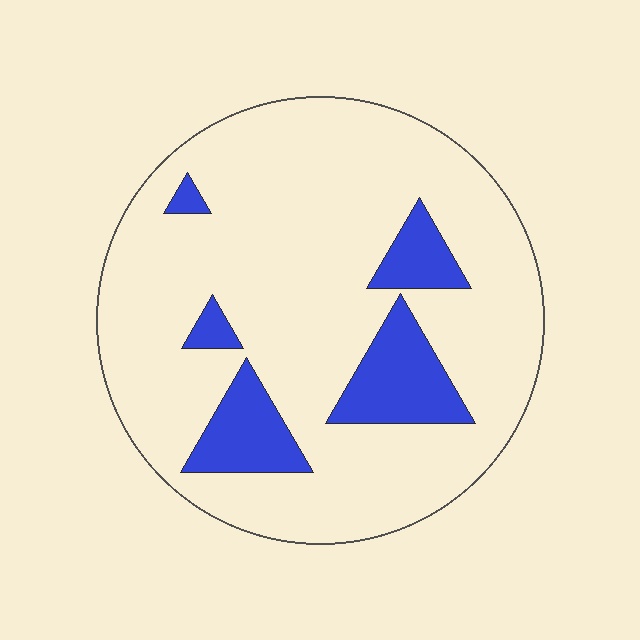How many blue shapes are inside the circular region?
5.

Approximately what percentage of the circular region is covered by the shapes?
Approximately 15%.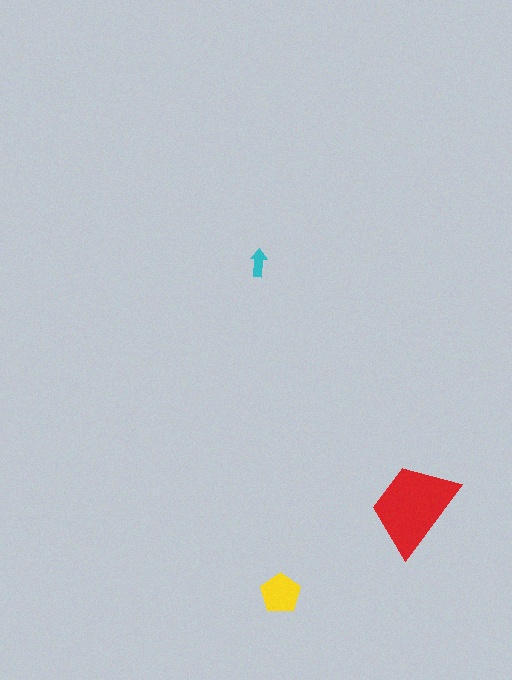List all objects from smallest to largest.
The cyan arrow, the yellow pentagon, the red trapezoid.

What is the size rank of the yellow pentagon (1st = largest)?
2nd.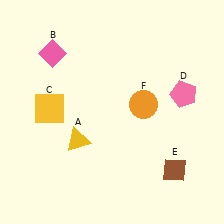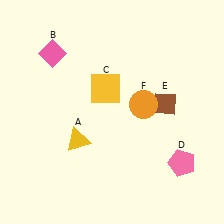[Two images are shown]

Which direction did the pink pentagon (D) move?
The pink pentagon (D) moved down.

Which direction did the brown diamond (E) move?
The brown diamond (E) moved up.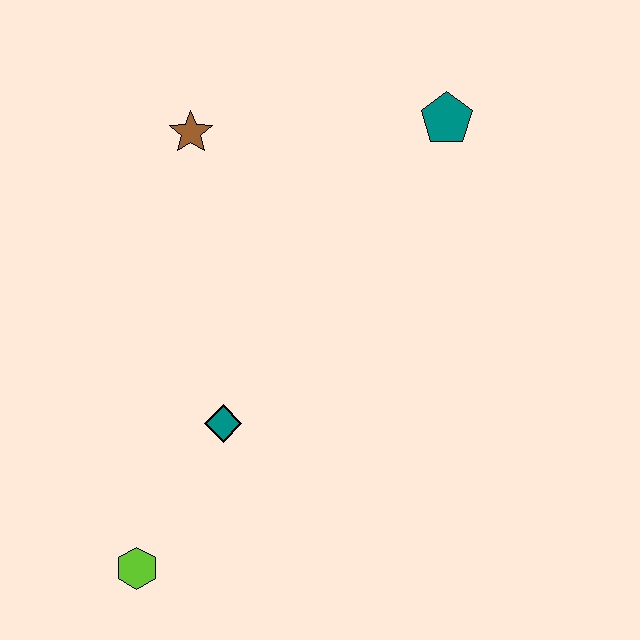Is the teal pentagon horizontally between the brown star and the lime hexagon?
No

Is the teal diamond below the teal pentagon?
Yes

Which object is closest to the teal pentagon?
The brown star is closest to the teal pentagon.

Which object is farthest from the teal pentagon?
The lime hexagon is farthest from the teal pentagon.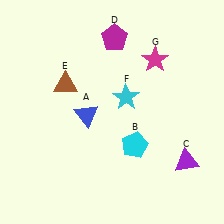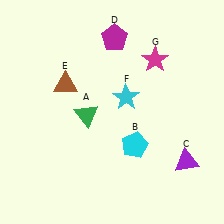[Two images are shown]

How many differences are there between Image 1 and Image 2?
There is 1 difference between the two images.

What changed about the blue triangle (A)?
In Image 1, A is blue. In Image 2, it changed to green.